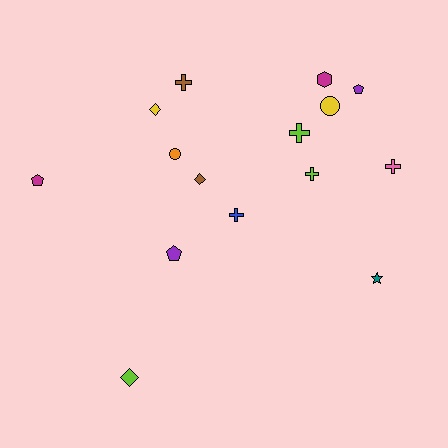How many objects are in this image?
There are 15 objects.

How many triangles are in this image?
There are no triangles.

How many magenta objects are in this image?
There are 2 magenta objects.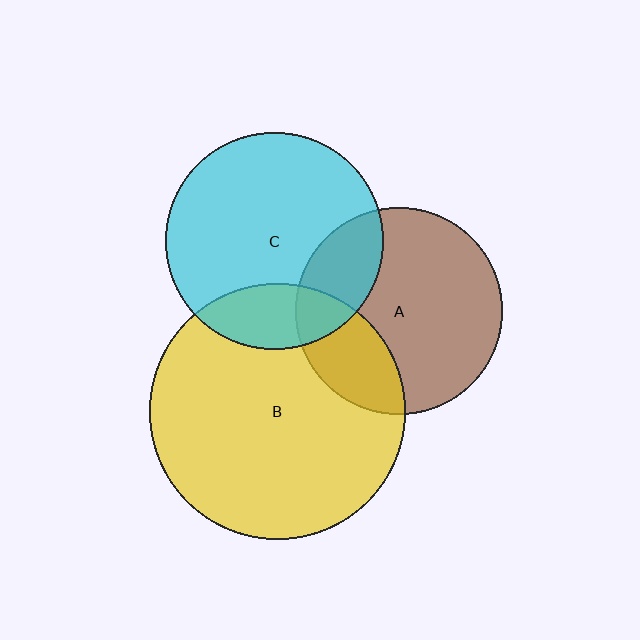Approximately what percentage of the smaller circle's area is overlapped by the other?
Approximately 20%.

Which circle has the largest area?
Circle B (yellow).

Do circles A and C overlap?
Yes.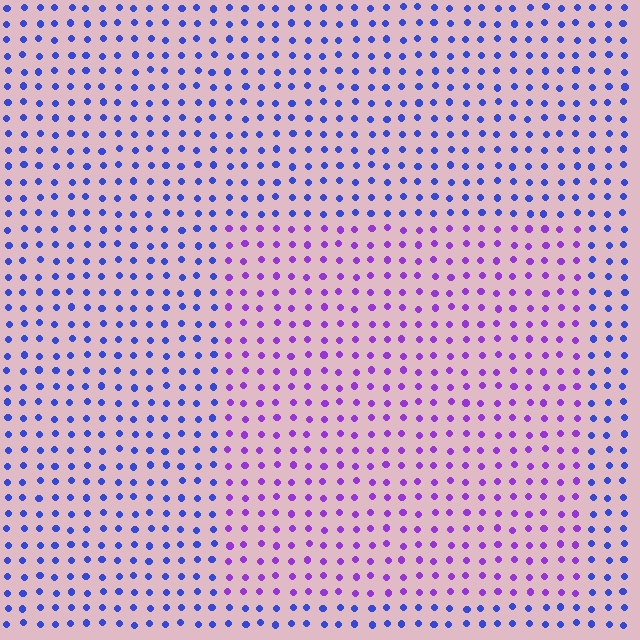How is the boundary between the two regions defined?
The boundary is defined purely by a slight shift in hue (about 44 degrees). Spacing, size, and orientation are identical on both sides.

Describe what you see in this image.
The image is filled with small blue elements in a uniform arrangement. A rectangle-shaped region is visible where the elements are tinted to a slightly different hue, forming a subtle color boundary.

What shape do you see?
I see a rectangle.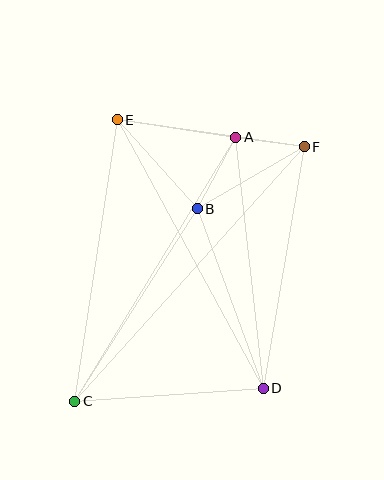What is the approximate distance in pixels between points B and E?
The distance between B and E is approximately 120 pixels.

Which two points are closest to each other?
Points A and F are closest to each other.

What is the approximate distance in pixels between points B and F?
The distance between B and F is approximately 124 pixels.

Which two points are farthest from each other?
Points C and F are farthest from each other.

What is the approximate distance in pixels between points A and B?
The distance between A and B is approximately 81 pixels.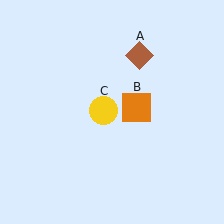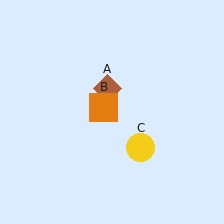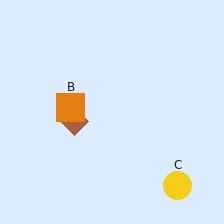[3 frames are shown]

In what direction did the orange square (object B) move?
The orange square (object B) moved left.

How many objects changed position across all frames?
3 objects changed position: brown diamond (object A), orange square (object B), yellow circle (object C).